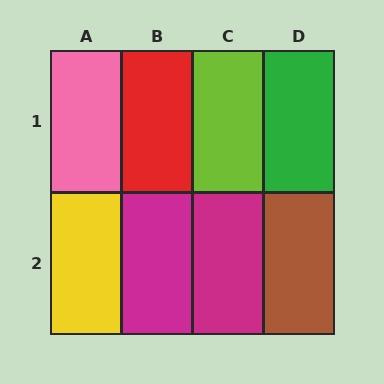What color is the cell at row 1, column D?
Green.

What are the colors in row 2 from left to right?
Yellow, magenta, magenta, brown.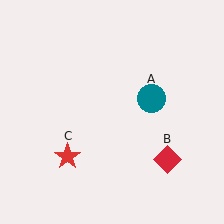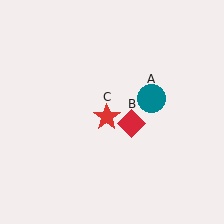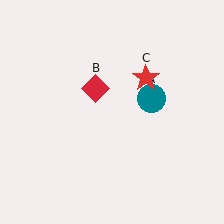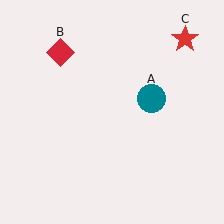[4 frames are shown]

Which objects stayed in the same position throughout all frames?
Teal circle (object A) remained stationary.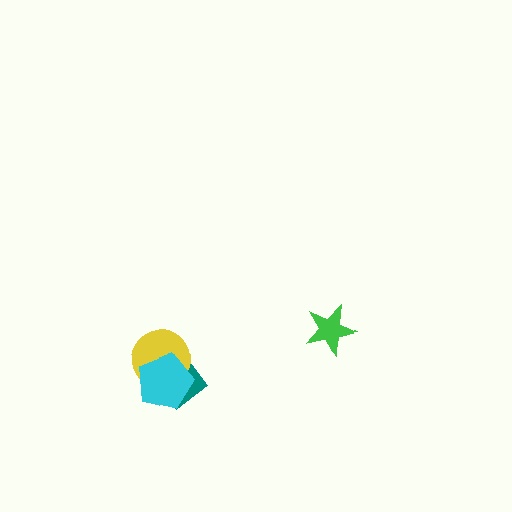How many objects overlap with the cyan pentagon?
2 objects overlap with the cyan pentagon.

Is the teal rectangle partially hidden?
Yes, it is partially covered by another shape.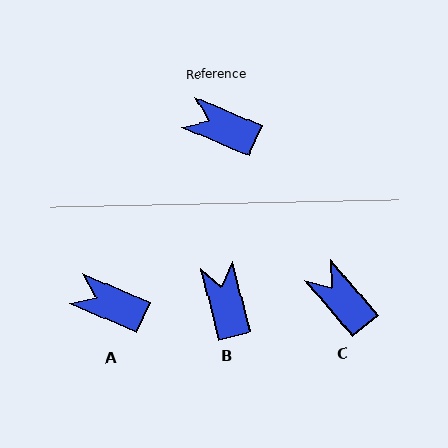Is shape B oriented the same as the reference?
No, it is off by about 53 degrees.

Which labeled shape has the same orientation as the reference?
A.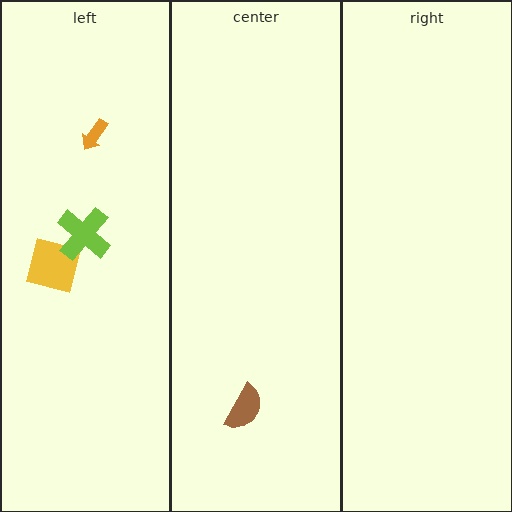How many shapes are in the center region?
1.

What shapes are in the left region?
The yellow square, the orange arrow, the lime cross.